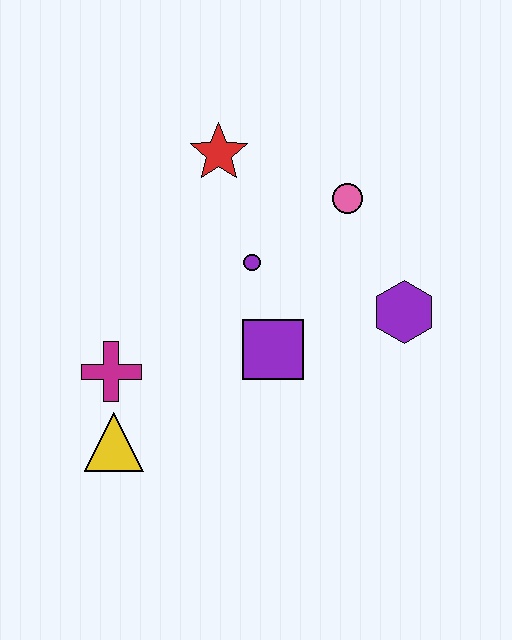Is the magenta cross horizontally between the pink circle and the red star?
No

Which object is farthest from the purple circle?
The yellow triangle is farthest from the purple circle.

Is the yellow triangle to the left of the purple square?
Yes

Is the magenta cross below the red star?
Yes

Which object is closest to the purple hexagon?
The pink circle is closest to the purple hexagon.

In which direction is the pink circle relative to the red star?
The pink circle is to the right of the red star.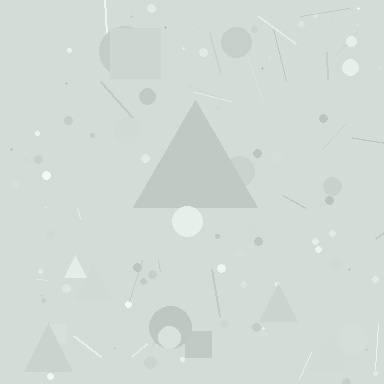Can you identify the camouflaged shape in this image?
The camouflaged shape is a triangle.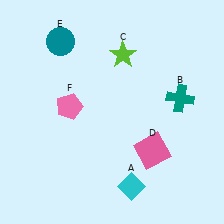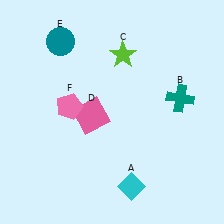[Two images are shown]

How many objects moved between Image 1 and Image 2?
1 object moved between the two images.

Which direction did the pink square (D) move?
The pink square (D) moved left.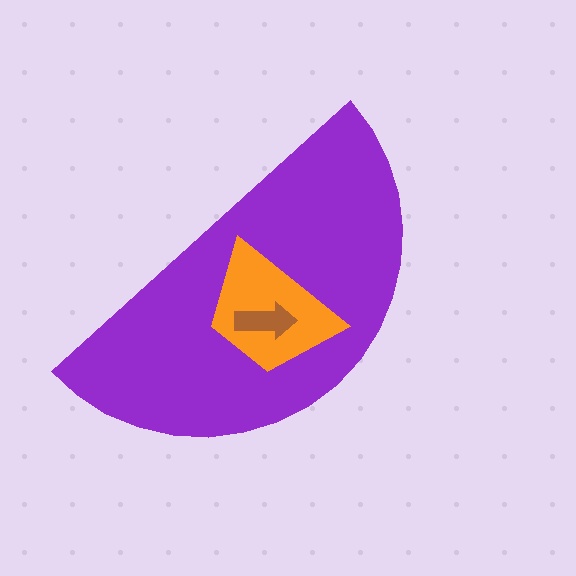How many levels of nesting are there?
3.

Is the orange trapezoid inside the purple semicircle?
Yes.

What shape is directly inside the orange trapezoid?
The brown arrow.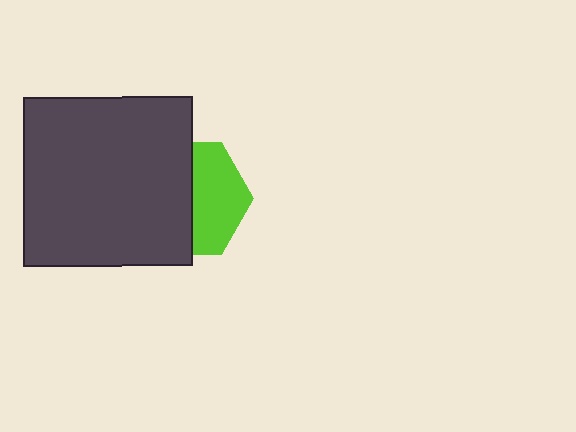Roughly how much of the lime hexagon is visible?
About half of it is visible (roughly 45%).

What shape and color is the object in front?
The object in front is a dark gray square.